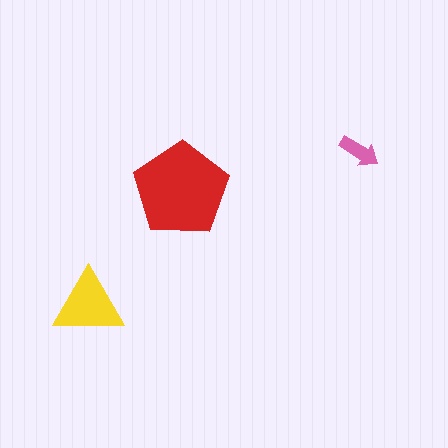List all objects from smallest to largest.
The pink arrow, the yellow triangle, the red pentagon.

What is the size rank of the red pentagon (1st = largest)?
1st.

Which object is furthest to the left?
The yellow triangle is leftmost.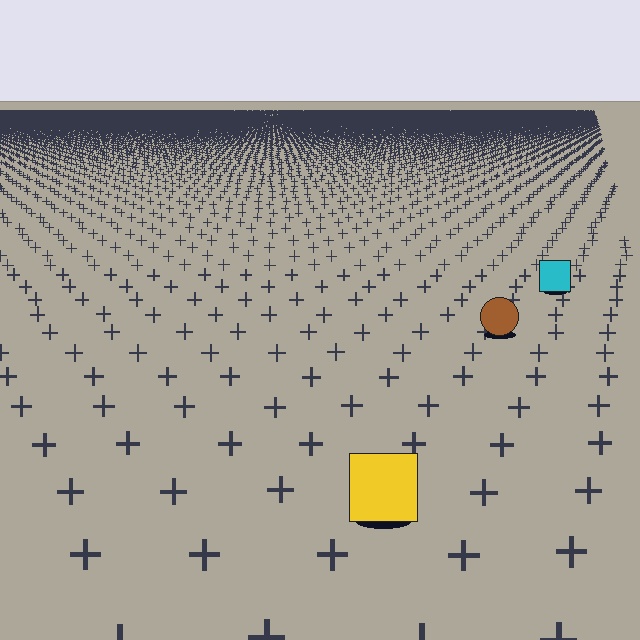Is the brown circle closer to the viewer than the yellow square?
No. The yellow square is closer — you can tell from the texture gradient: the ground texture is coarser near it.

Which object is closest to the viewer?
The yellow square is closest. The texture marks near it are larger and more spread out.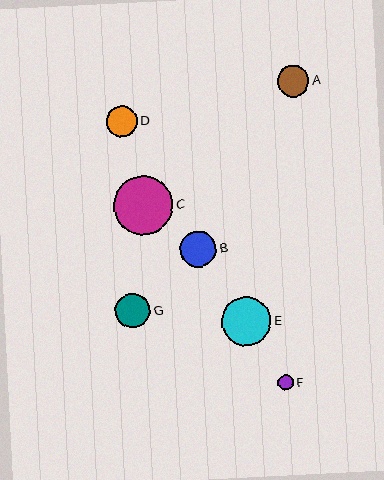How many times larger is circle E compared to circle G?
Circle E is approximately 1.4 times the size of circle G.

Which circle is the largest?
Circle C is the largest with a size of approximately 60 pixels.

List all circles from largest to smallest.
From largest to smallest: C, E, B, G, A, D, F.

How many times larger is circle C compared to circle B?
Circle C is approximately 1.6 times the size of circle B.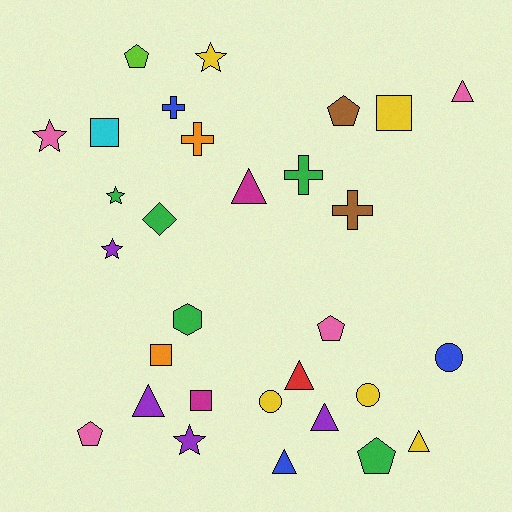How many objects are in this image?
There are 30 objects.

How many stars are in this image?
There are 5 stars.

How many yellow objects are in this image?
There are 5 yellow objects.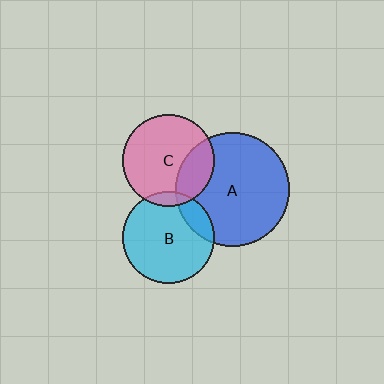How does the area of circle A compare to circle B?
Approximately 1.5 times.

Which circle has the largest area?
Circle A (blue).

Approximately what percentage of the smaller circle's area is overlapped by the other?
Approximately 15%.